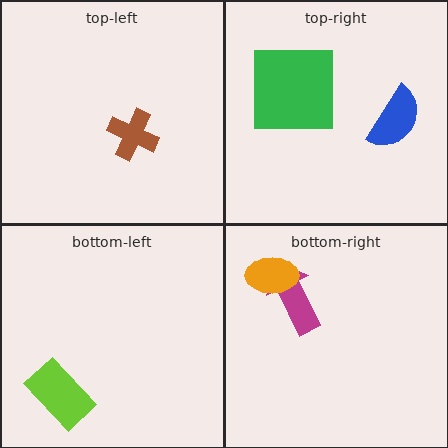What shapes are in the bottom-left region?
The lime rectangle.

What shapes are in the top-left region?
The brown cross.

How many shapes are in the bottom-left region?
1.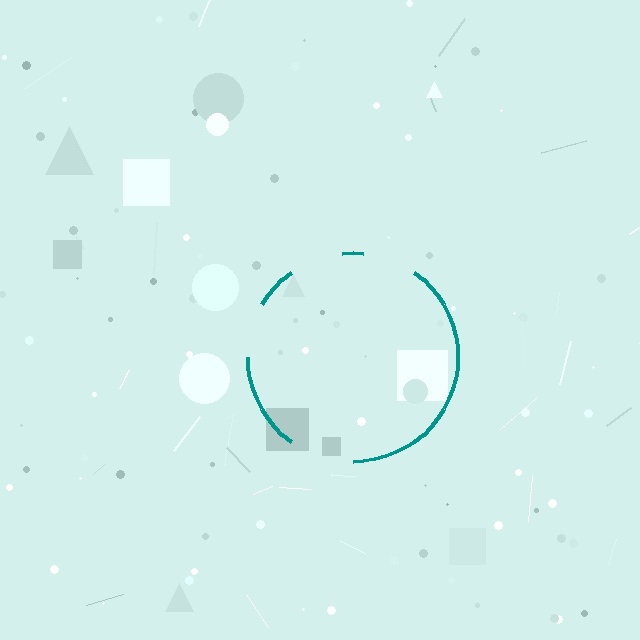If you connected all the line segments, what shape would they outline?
They would outline a circle.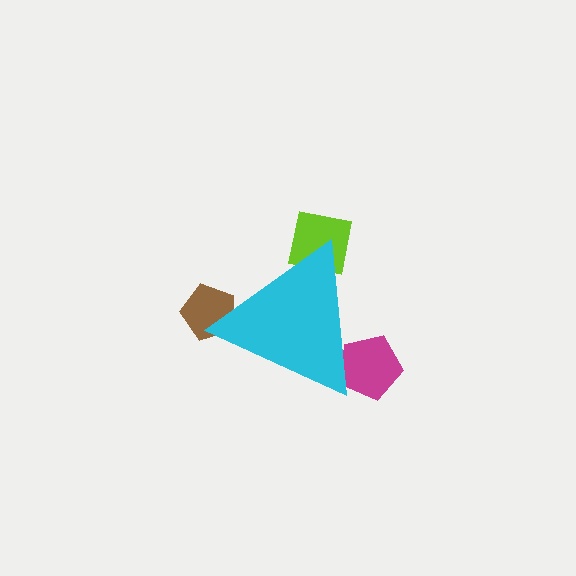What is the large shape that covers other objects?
A cyan triangle.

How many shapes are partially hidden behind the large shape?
3 shapes are partially hidden.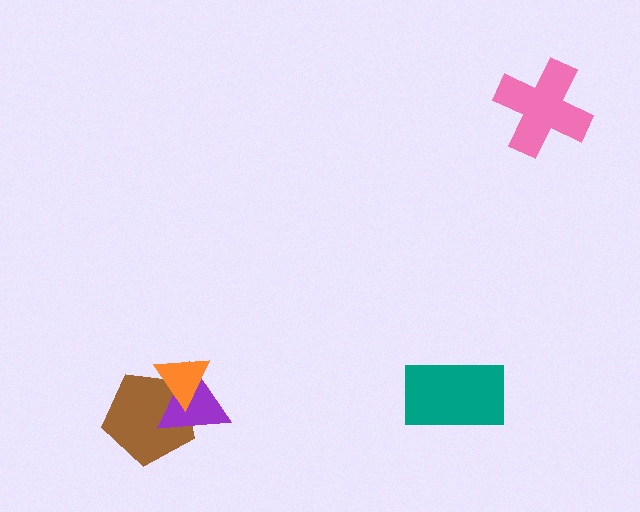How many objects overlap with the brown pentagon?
2 objects overlap with the brown pentagon.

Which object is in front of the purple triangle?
The orange triangle is in front of the purple triangle.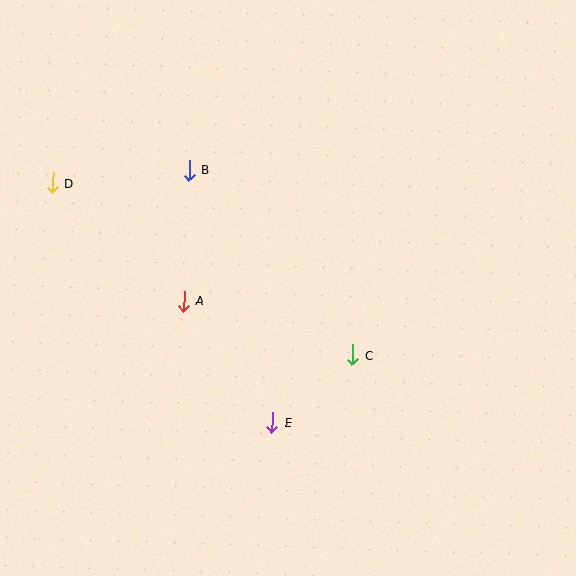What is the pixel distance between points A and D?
The distance between A and D is 177 pixels.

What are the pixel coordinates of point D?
Point D is at (52, 183).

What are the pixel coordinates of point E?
Point E is at (272, 422).